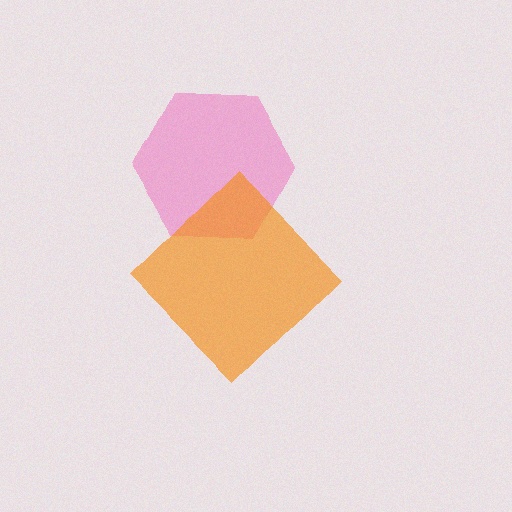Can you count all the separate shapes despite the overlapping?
Yes, there are 2 separate shapes.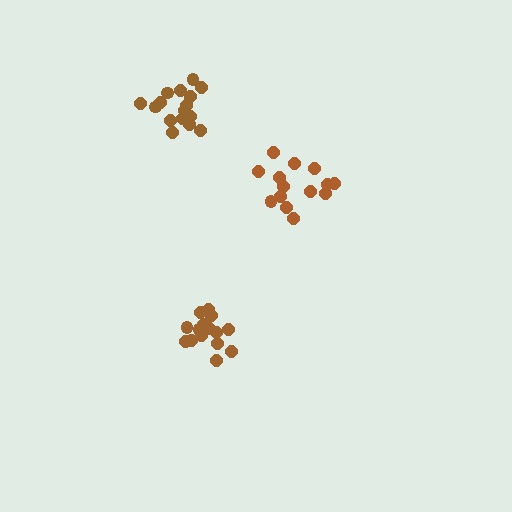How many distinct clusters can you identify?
There are 3 distinct clusters.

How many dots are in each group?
Group 1: 14 dots, Group 2: 15 dots, Group 3: 17 dots (46 total).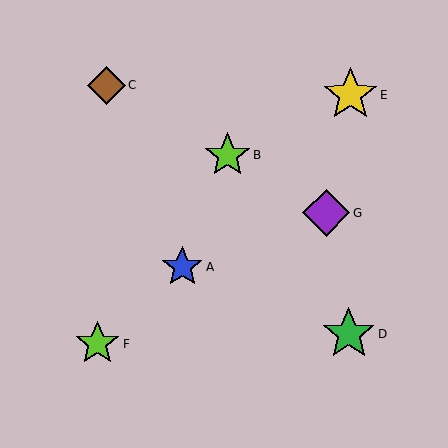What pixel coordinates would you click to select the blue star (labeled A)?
Click at (182, 267) to select the blue star A.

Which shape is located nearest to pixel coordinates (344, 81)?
The yellow star (labeled E) at (350, 95) is nearest to that location.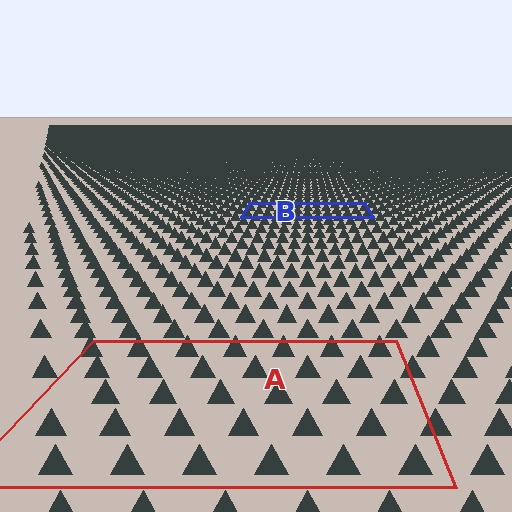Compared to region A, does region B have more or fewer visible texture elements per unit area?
Region B has more texture elements per unit area — they are packed more densely because it is farther away.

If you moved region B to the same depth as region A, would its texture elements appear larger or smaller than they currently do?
They would appear larger. At a closer depth, the same texture elements are projected at a bigger on-screen size.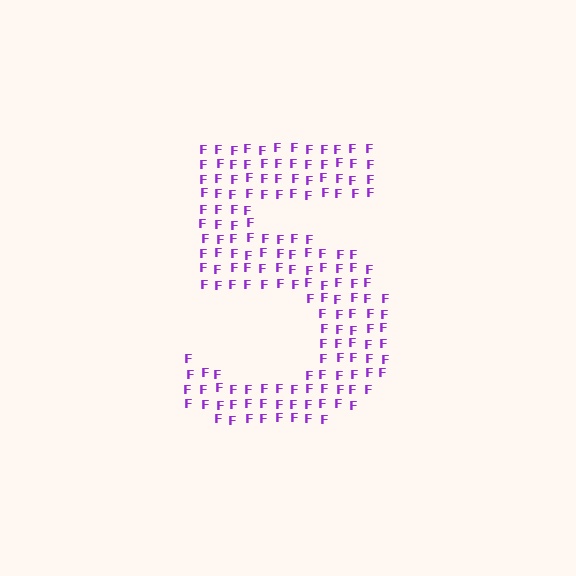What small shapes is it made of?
It is made of small letter F's.